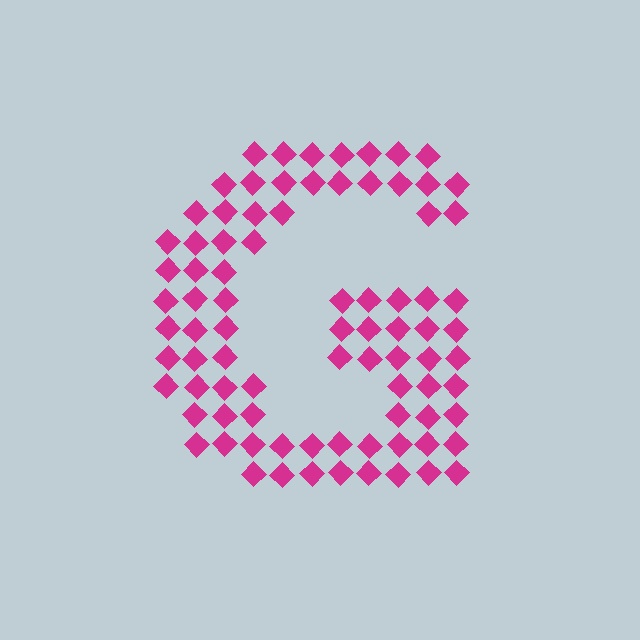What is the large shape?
The large shape is the letter G.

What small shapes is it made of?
It is made of small diamonds.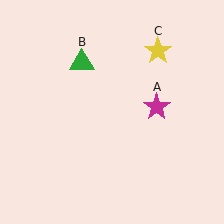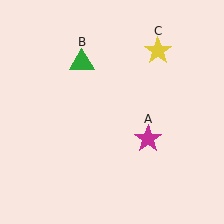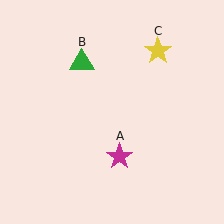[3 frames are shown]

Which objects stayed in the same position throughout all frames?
Green triangle (object B) and yellow star (object C) remained stationary.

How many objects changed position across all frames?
1 object changed position: magenta star (object A).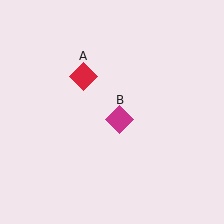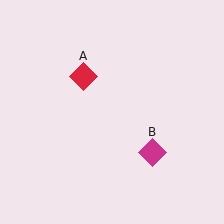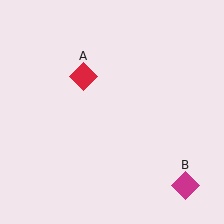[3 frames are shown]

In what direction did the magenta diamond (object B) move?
The magenta diamond (object B) moved down and to the right.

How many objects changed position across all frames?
1 object changed position: magenta diamond (object B).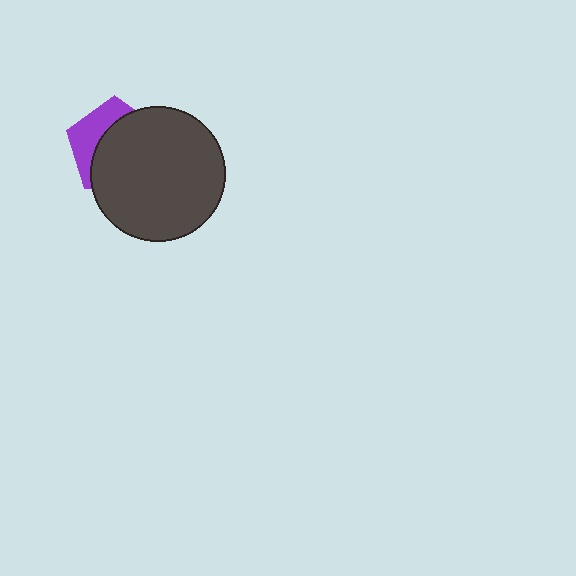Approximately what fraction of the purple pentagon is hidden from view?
Roughly 66% of the purple pentagon is hidden behind the dark gray circle.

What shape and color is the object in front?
The object in front is a dark gray circle.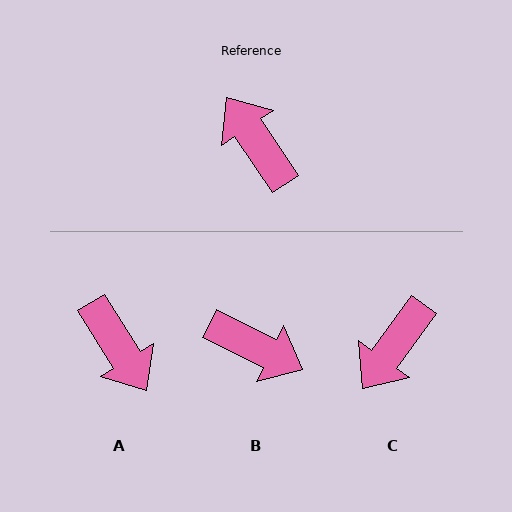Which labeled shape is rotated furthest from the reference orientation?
A, about 178 degrees away.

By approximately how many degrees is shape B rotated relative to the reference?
Approximately 150 degrees clockwise.